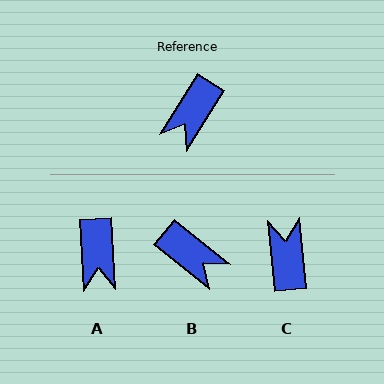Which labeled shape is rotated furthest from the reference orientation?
C, about 142 degrees away.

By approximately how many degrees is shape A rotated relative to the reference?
Approximately 36 degrees counter-clockwise.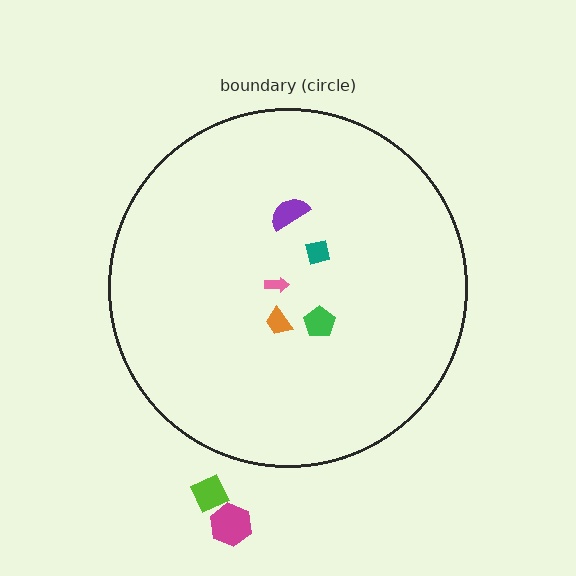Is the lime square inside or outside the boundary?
Outside.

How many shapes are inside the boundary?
5 inside, 2 outside.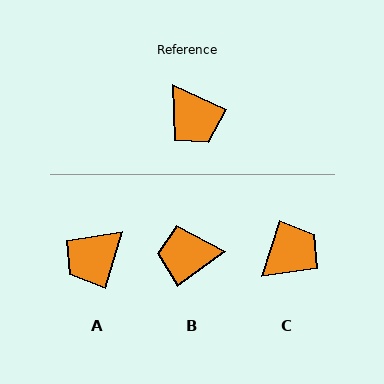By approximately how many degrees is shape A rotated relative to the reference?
Approximately 82 degrees clockwise.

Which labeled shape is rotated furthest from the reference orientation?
B, about 120 degrees away.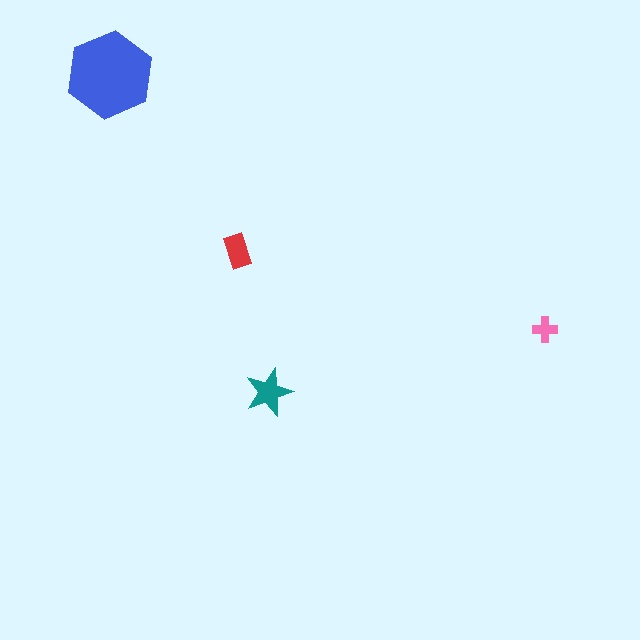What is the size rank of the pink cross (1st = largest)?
4th.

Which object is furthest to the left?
The blue hexagon is leftmost.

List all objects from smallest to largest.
The pink cross, the red rectangle, the teal star, the blue hexagon.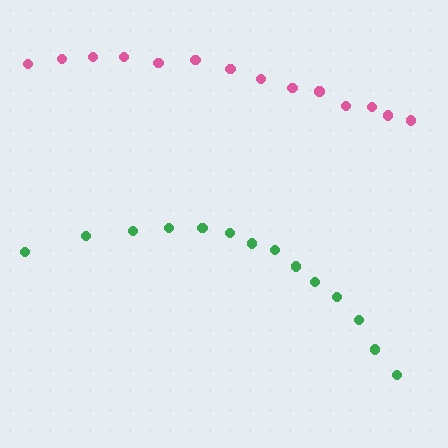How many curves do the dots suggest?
There are 2 distinct paths.